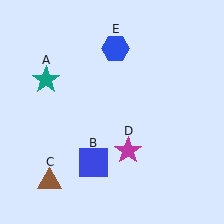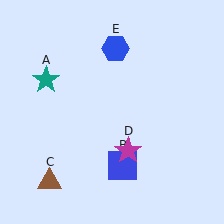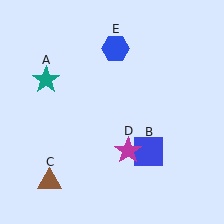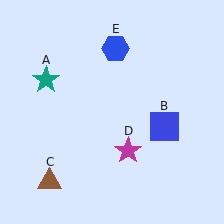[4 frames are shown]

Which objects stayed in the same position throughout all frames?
Teal star (object A) and brown triangle (object C) and magenta star (object D) and blue hexagon (object E) remained stationary.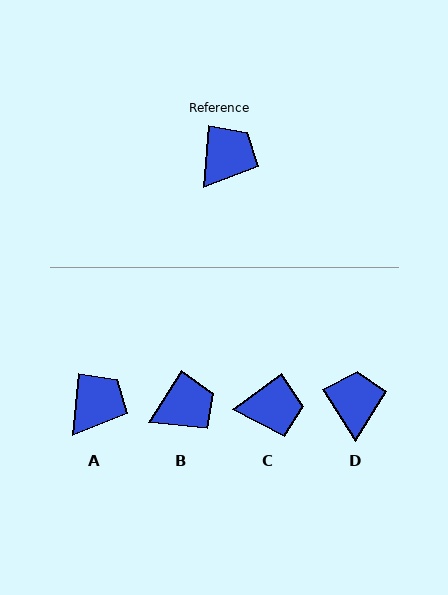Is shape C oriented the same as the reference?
No, it is off by about 48 degrees.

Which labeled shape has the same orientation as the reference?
A.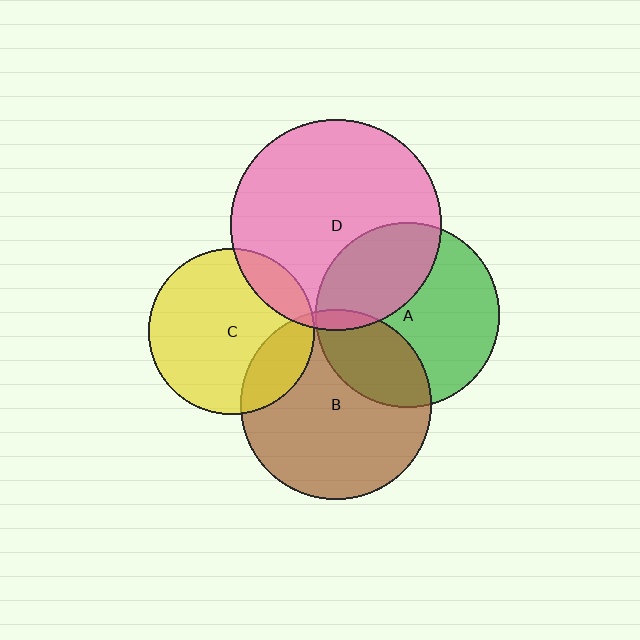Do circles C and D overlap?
Yes.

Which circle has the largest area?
Circle D (pink).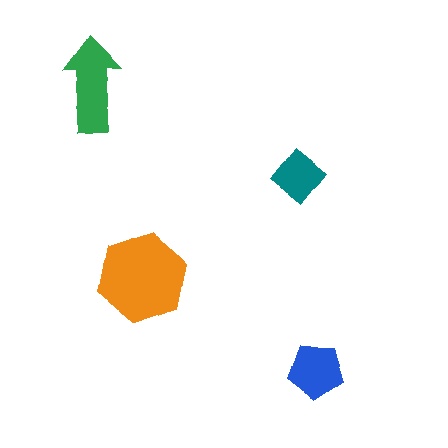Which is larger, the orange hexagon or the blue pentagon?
The orange hexagon.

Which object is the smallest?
The teal diamond.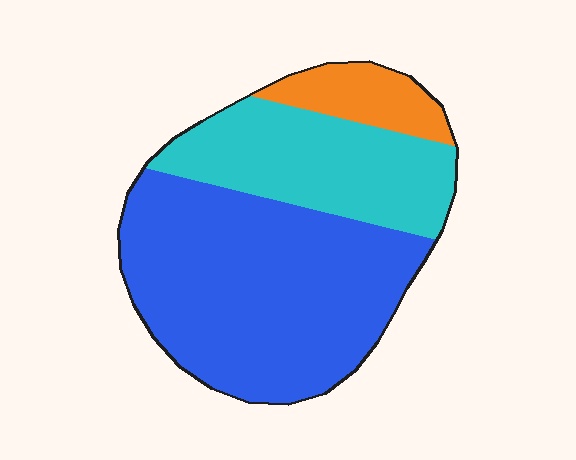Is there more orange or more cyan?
Cyan.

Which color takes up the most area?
Blue, at roughly 60%.